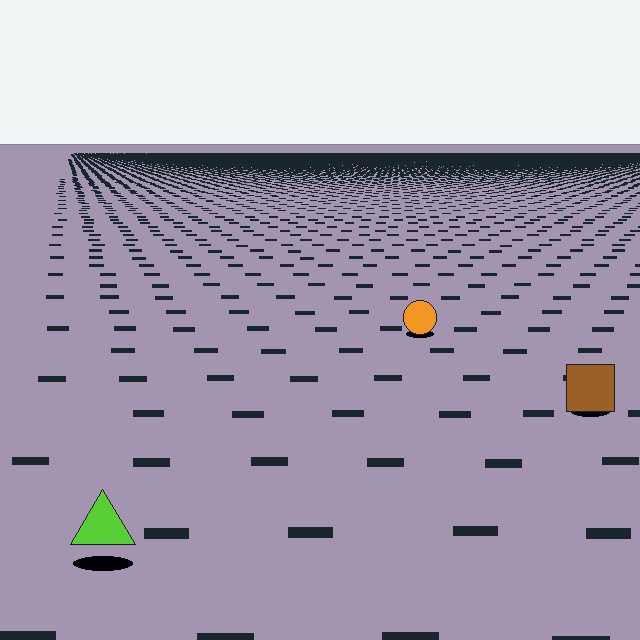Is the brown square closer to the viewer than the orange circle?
Yes. The brown square is closer — you can tell from the texture gradient: the ground texture is coarser near it.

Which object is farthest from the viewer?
The orange circle is farthest from the viewer. It appears smaller and the ground texture around it is denser.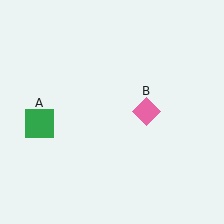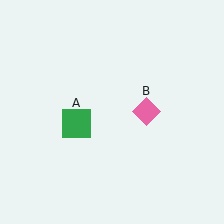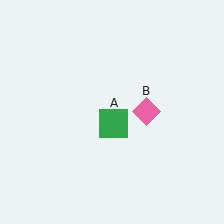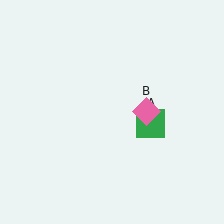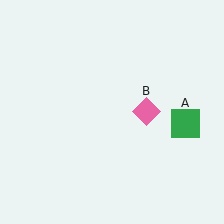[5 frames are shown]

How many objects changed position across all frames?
1 object changed position: green square (object A).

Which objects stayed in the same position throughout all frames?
Pink diamond (object B) remained stationary.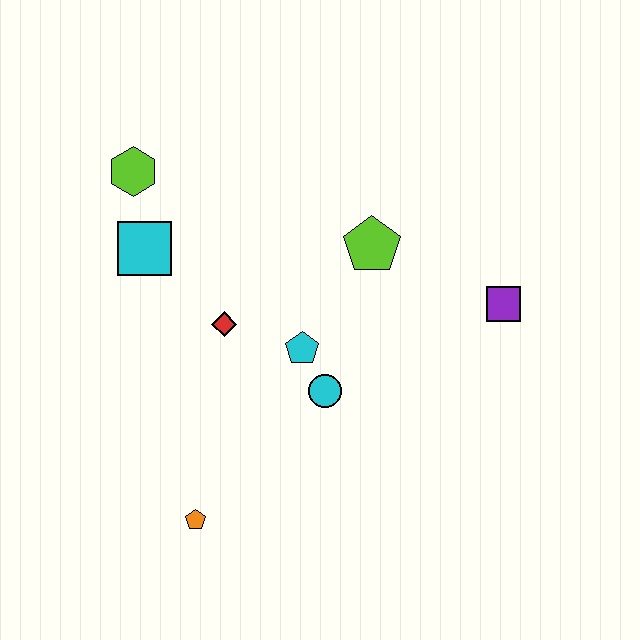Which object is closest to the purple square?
The lime pentagon is closest to the purple square.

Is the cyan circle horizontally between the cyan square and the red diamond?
No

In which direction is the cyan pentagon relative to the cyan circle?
The cyan pentagon is above the cyan circle.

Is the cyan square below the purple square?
No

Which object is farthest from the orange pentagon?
The purple square is farthest from the orange pentagon.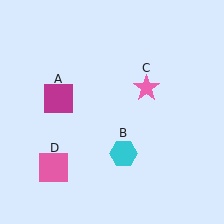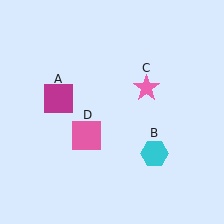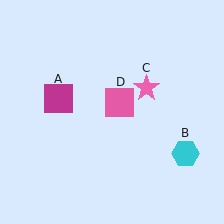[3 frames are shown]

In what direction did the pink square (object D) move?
The pink square (object D) moved up and to the right.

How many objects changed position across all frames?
2 objects changed position: cyan hexagon (object B), pink square (object D).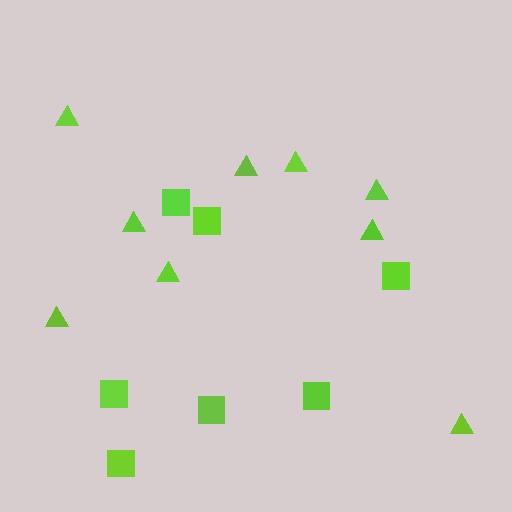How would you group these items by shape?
There are 2 groups: one group of triangles (9) and one group of squares (7).